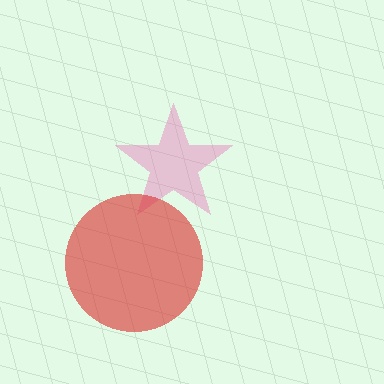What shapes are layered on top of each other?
The layered shapes are: a pink star, a red circle.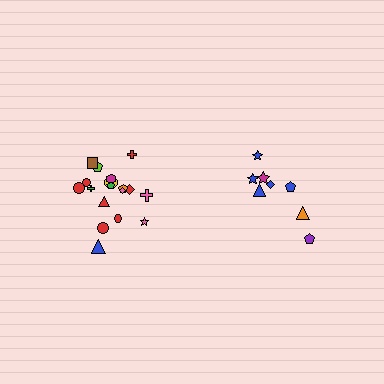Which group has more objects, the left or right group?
The left group.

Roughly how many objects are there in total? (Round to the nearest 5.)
Roughly 25 objects in total.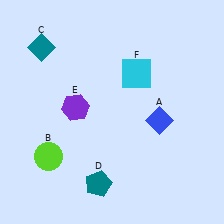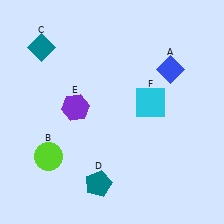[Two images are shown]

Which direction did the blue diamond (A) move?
The blue diamond (A) moved up.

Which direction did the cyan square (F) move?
The cyan square (F) moved down.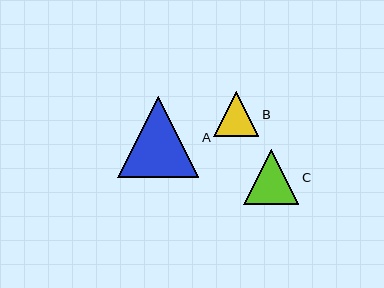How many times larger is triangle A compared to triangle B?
Triangle A is approximately 1.8 times the size of triangle B.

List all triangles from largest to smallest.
From largest to smallest: A, C, B.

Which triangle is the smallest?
Triangle B is the smallest with a size of approximately 46 pixels.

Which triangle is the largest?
Triangle A is the largest with a size of approximately 81 pixels.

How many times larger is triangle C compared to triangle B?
Triangle C is approximately 1.2 times the size of triangle B.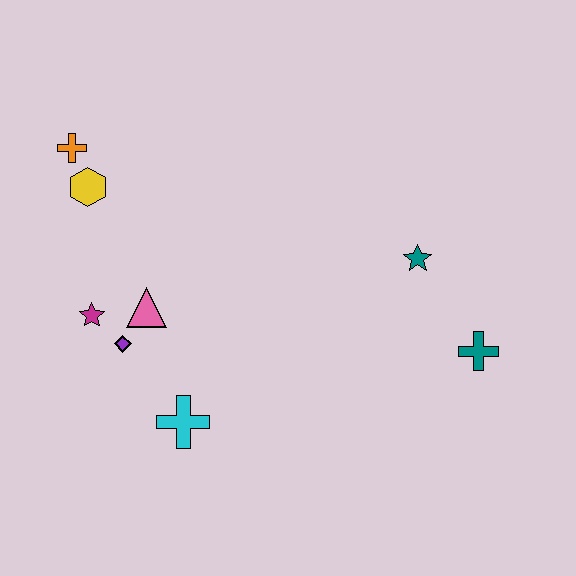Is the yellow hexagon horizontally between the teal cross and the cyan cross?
No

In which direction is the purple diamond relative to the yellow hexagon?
The purple diamond is below the yellow hexagon.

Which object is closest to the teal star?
The teal cross is closest to the teal star.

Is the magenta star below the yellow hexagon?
Yes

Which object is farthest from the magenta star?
The teal cross is farthest from the magenta star.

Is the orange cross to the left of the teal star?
Yes